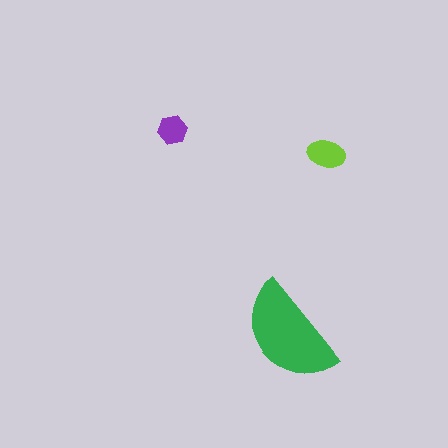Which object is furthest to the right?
The lime ellipse is rightmost.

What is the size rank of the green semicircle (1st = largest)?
1st.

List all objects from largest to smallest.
The green semicircle, the lime ellipse, the purple hexagon.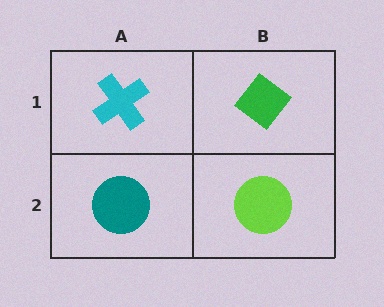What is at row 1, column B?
A green diamond.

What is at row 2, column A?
A teal circle.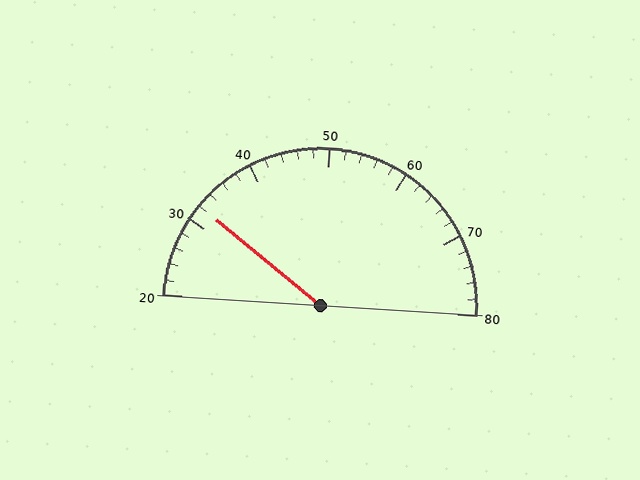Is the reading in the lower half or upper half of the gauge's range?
The reading is in the lower half of the range (20 to 80).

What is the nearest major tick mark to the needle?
The nearest major tick mark is 30.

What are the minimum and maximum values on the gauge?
The gauge ranges from 20 to 80.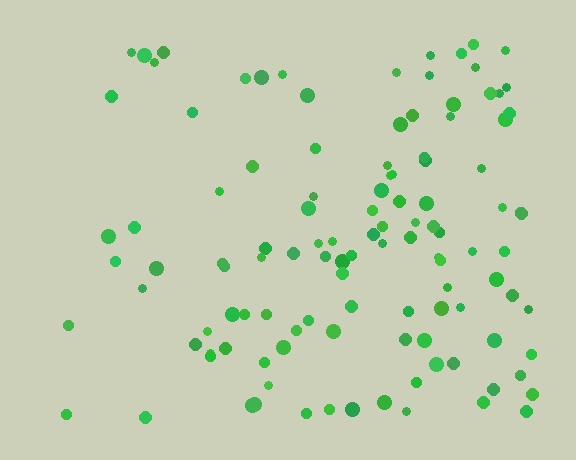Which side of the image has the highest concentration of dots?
The right.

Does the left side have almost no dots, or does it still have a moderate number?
Still a moderate number, just noticeably fewer than the right.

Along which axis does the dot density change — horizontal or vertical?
Horizontal.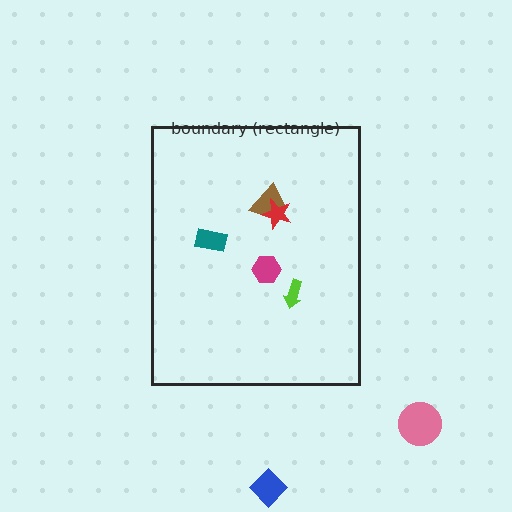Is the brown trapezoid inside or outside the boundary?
Inside.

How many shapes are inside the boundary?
5 inside, 2 outside.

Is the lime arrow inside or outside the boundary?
Inside.